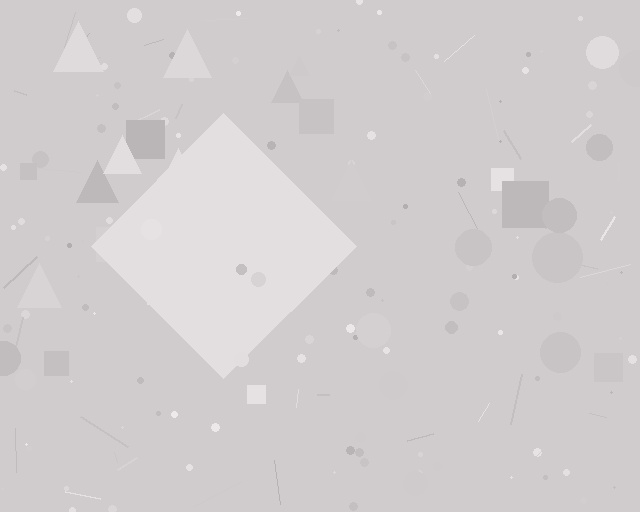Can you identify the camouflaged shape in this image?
The camouflaged shape is a diamond.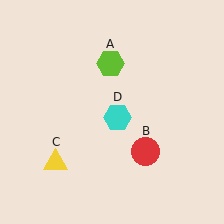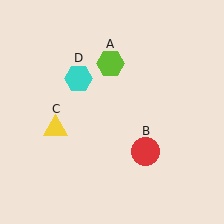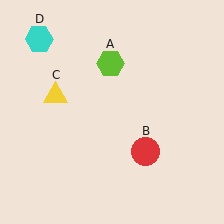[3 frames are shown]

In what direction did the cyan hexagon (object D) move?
The cyan hexagon (object D) moved up and to the left.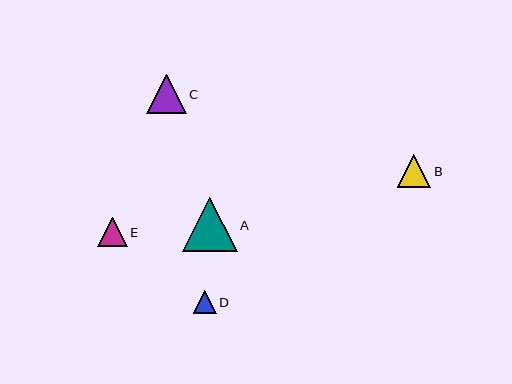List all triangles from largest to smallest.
From largest to smallest: A, C, B, E, D.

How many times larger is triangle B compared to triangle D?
Triangle B is approximately 1.5 times the size of triangle D.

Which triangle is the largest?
Triangle A is the largest with a size of approximately 54 pixels.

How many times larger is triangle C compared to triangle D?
Triangle C is approximately 1.7 times the size of triangle D.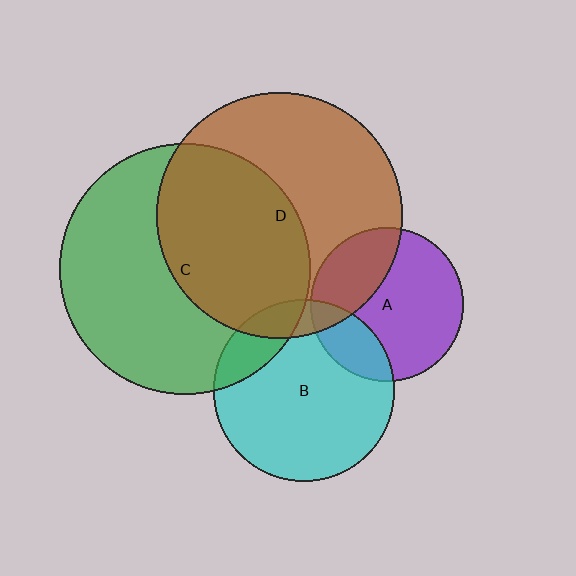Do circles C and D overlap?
Yes.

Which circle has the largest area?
Circle C (green).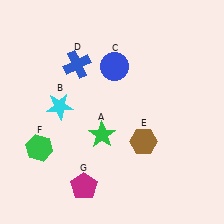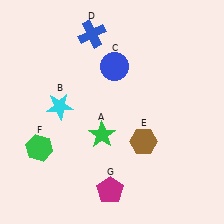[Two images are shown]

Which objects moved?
The objects that moved are: the blue cross (D), the magenta pentagon (G).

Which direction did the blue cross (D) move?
The blue cross (D) moved up.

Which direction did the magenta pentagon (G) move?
The magenta pentagon (G) moved right.